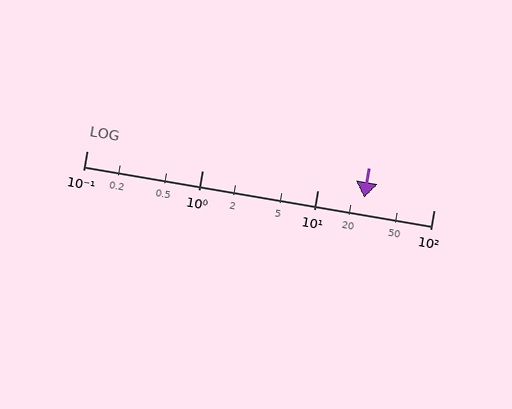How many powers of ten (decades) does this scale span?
The scale spans 3 decades, from 0.1 to 100.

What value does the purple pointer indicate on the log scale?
The pointer indicates approximately 25.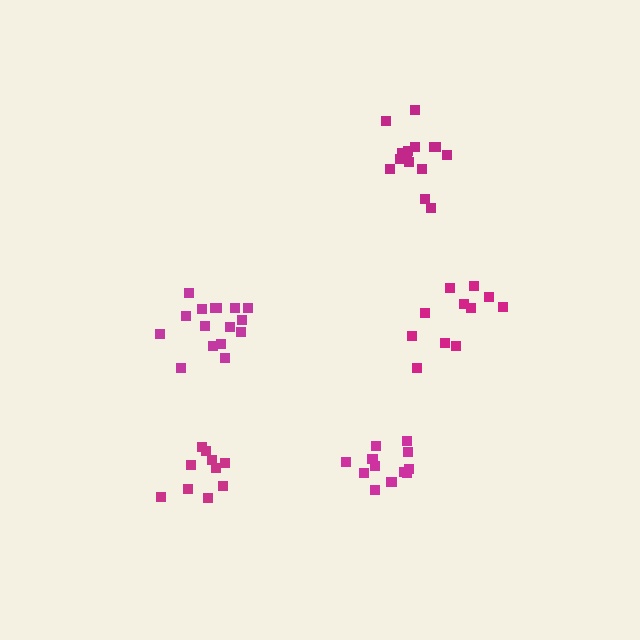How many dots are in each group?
Group 1: 16 dots, Group 2: 10 dots, Group 3: 15 dots, Group 4: 11 dots, Group 5: 12 dots (64 total).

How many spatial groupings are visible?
There are 5 spatial groupings.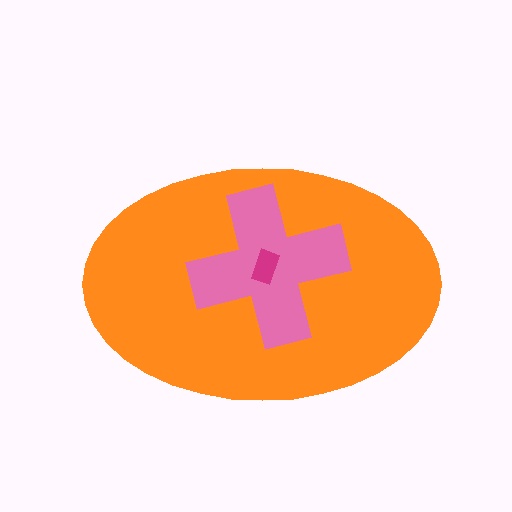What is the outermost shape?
The orange ellipse.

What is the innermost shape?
The magenta rectangle.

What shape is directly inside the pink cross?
The magenta rectangle.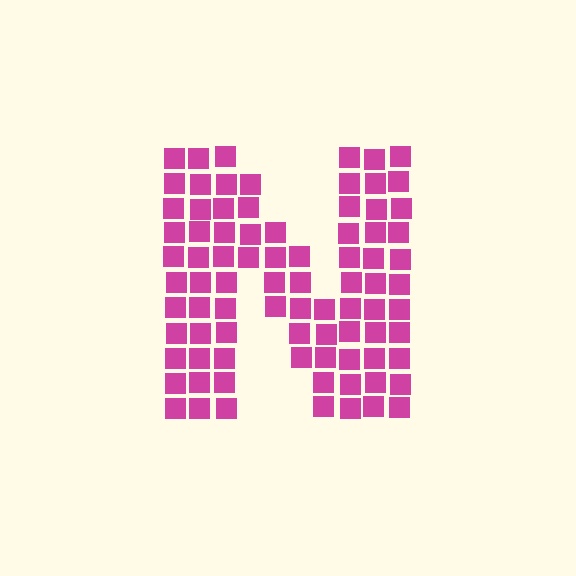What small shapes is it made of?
It is made of small squares.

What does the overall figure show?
The overall figure shows the letter N.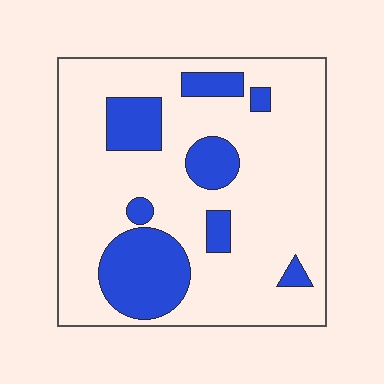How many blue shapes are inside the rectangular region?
8.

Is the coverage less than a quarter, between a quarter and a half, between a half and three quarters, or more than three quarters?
Less than a quarter.